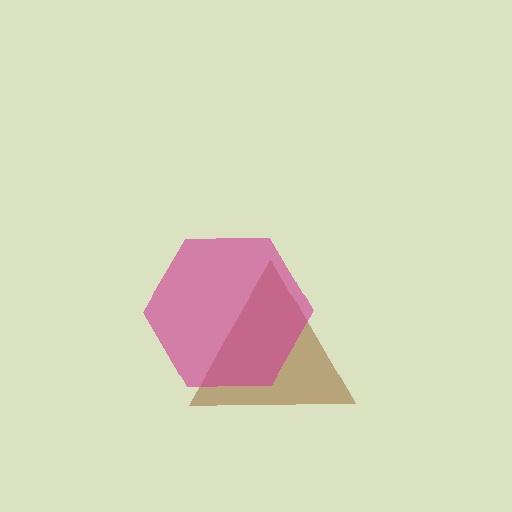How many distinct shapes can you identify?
There are 2 distinct shapes: a brown triangle, a magenta hexagon.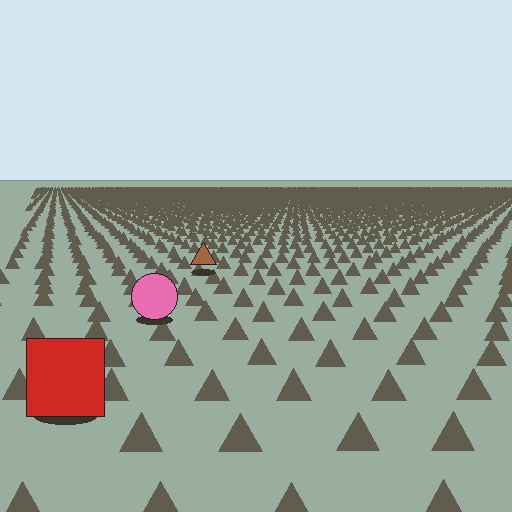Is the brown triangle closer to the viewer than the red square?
No. The red square is closer — you can tell from the texture gradient: the ground texture is coarser near it.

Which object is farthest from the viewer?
The brown triangle is farthest from the viewer. It appears smaller and the ground texture around it is denser.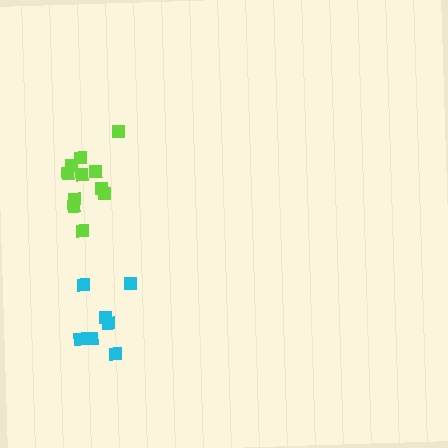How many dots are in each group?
Group 1: 7 dots, Group 2: 11 dots (18 total).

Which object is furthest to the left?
The lime cluster is leftmost.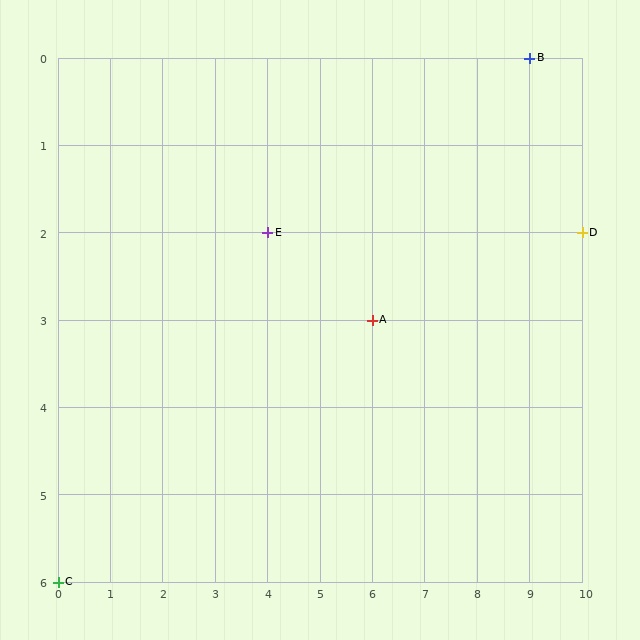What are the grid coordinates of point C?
Point C is at grid coordinates (0, 6).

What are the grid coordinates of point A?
Point A is at grid coordinates (6, 3).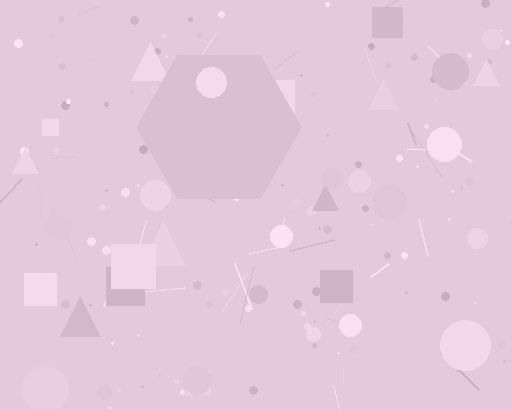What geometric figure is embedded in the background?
A hexagon is embedded in the background.